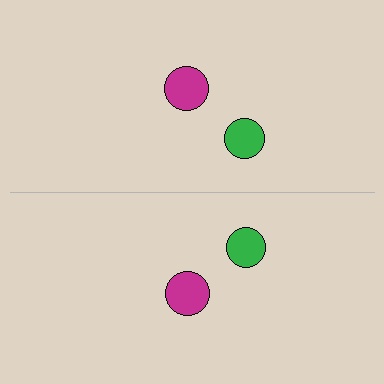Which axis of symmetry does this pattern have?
The pattern has a horizontal axis of symmetry running through the center of the image.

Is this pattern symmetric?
Yes, this pattern has bilateral (reflection) symmetry.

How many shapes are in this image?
There are 4 shapes in this image.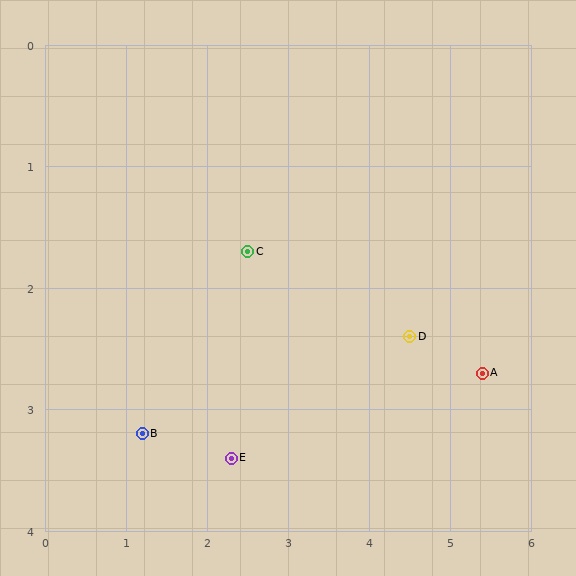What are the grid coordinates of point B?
Point B is at approximately (1.2, 3.2).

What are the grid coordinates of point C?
Point C is at approximately (2.5, 1.7).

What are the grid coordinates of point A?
Point A is at approximately (5.4, 2.7).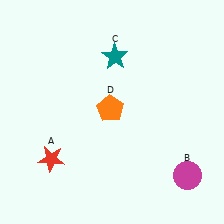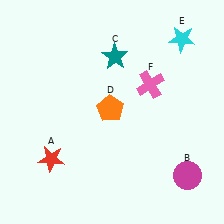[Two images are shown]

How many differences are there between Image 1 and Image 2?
There are 2 differences between the two images.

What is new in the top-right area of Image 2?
A cyan star (E) was added in the top-right area of Image 2.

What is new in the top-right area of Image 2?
A pink cross (F) was added in the top-right area of Image 2.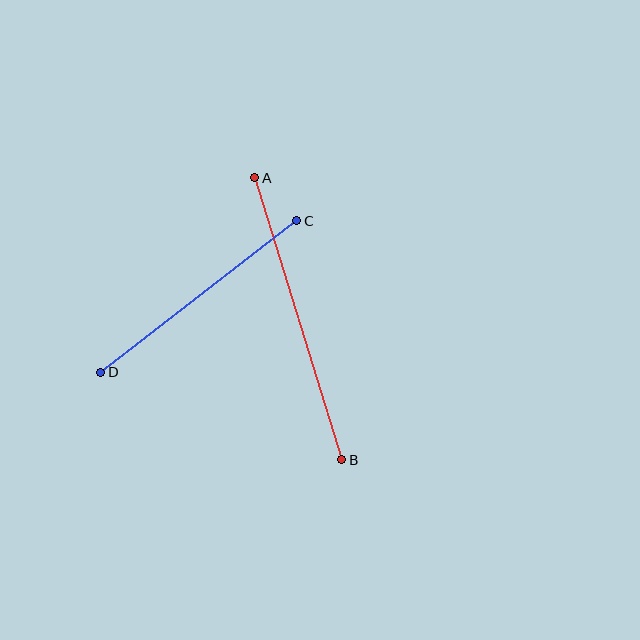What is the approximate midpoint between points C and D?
The midpoint is at approximately (199, 296) pixels.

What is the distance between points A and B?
The distance is approximately 295 pixels.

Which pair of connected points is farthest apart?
Points A and B are farthest apart.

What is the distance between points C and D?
The distance is approximately 248 pixels.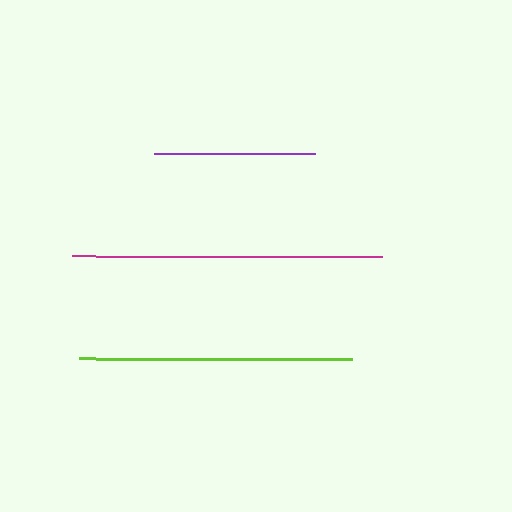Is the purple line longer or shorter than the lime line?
The lime line is longer than the purple line.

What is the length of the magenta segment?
The magenta segment is approximately 309 pixels long.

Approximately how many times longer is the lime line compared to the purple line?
The lime line is approximately 1.7 times the length of the purple line.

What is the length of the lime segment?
The lime segment is approximately 273 pixels long.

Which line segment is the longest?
The magenta line is the longest at approximately 309 pixels.